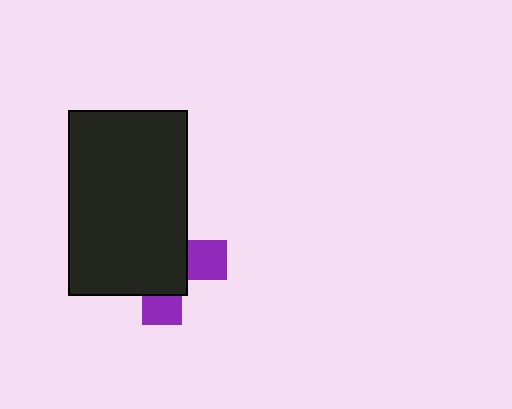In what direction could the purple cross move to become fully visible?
The purple cross could move toward the lower-right. That would shift it out from behind the black rectangle entirely.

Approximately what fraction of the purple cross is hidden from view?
Roughly 68% of the purple cross is hidden behind the black rectangle.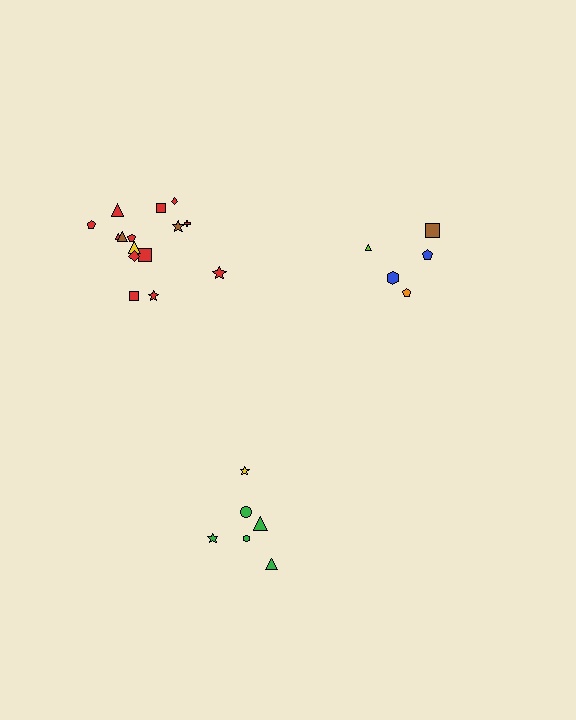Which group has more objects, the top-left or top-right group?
The top-left group.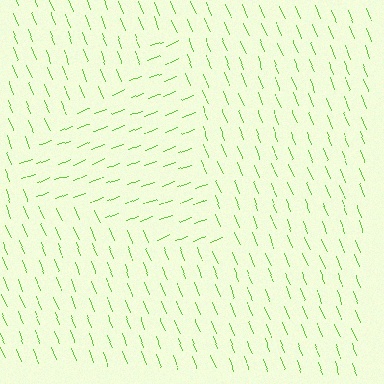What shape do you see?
I see a triangle.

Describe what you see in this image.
The image is filled with small lime line segments. A triangle region in the image has lines oriented differently from the surrounding lines, creating a visible texture boundary.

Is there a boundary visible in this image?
Yes, there is a texture boundary formed by a change in line orientation.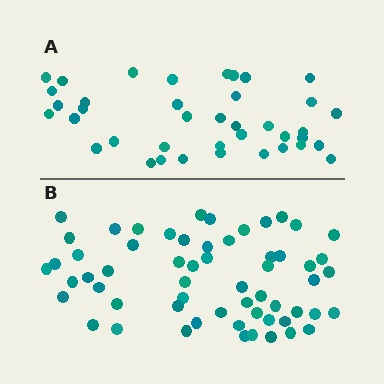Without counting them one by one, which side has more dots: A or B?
Region B (the bottom region) has more dots.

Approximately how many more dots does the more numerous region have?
Region B has approximately 20 more dots than region A.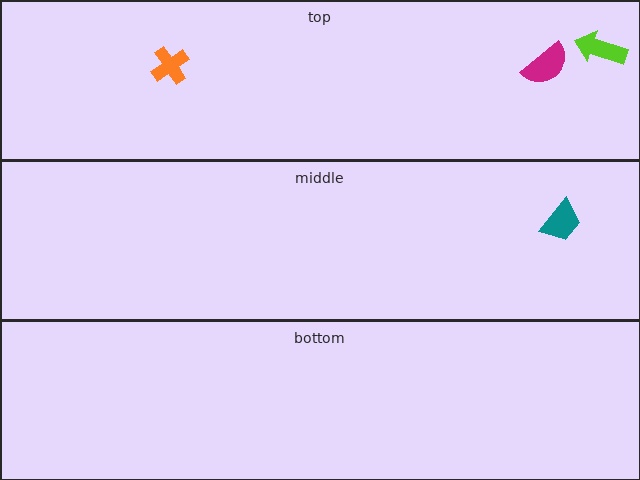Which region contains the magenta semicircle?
The top region.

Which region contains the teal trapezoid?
The middle region.